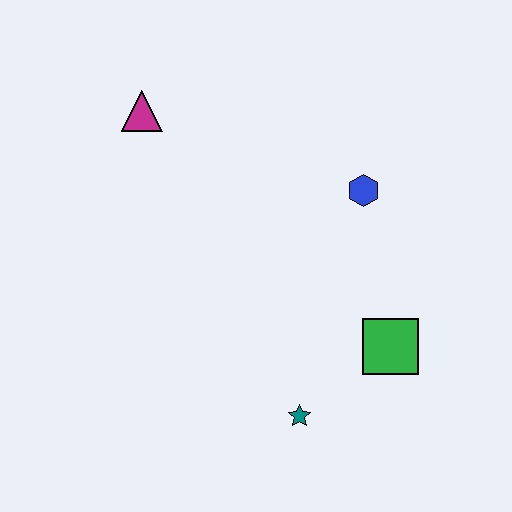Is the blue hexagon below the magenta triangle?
Yes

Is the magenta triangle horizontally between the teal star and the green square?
No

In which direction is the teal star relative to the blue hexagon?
The teal star is below the blue hexagon.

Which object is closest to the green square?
The teal star is closest to the green square.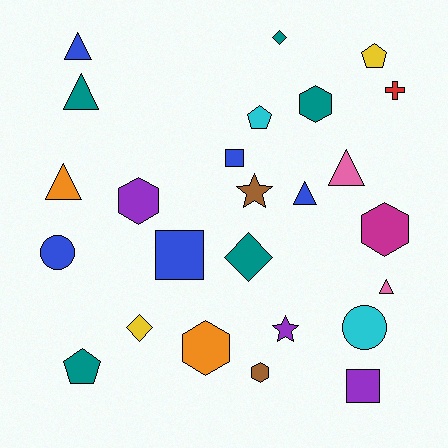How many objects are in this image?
There are 25 objects.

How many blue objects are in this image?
There are 5 blue objects.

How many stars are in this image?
There are 2 stars.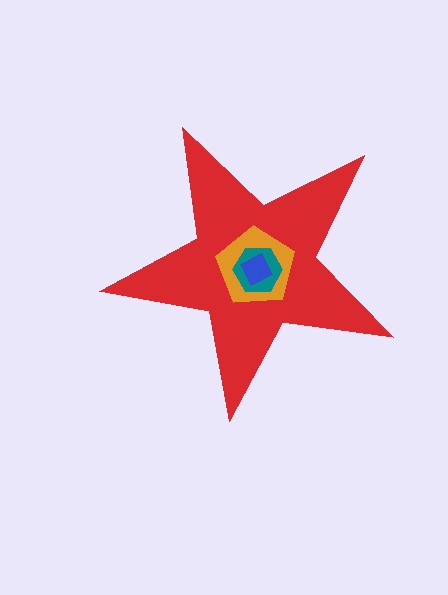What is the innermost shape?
The blue diamond.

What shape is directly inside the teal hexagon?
The blue diamond.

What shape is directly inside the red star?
The orange pentagon.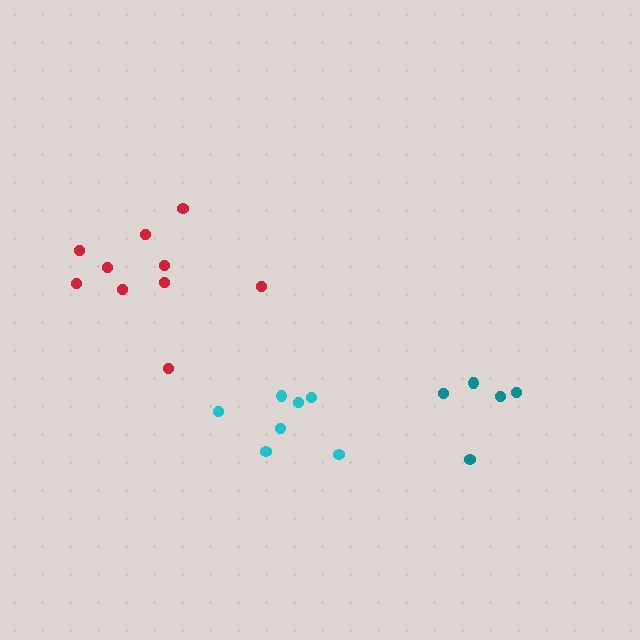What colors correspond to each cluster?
The clusters are colored: cyan, red, teal.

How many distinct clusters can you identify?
There are 3 distinct clusters.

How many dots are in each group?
Group 1: 7 dots, Group 2: 10 dots, Group 3: 5 dots (22 total).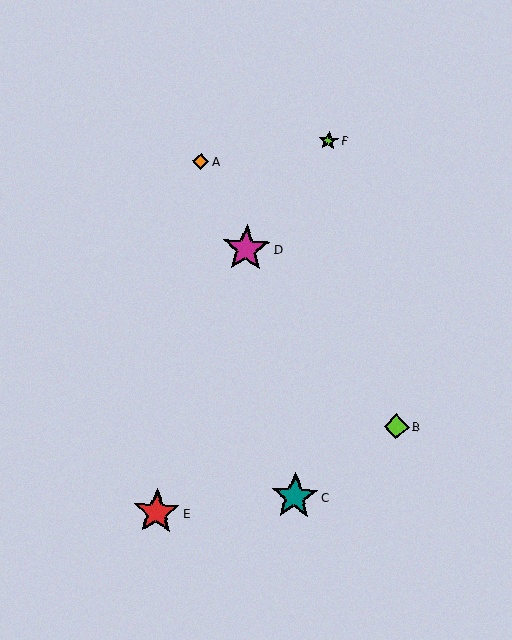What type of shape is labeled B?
Shape B is a lime diamond.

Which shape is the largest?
The magenta star (labeled D) is the largest.